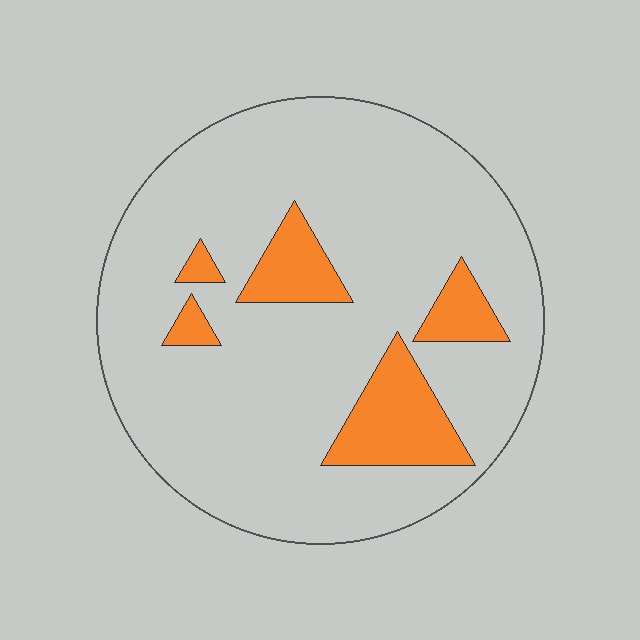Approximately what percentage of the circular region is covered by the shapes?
Approximately 15%.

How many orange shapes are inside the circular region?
5.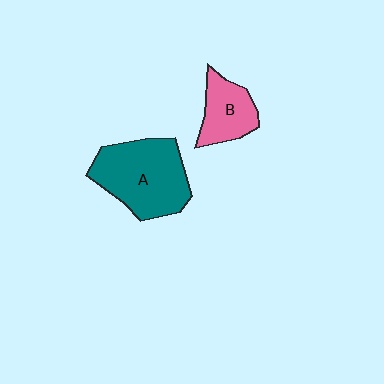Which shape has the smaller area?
Shape B (pink).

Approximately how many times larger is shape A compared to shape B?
Approximately 1.9 times.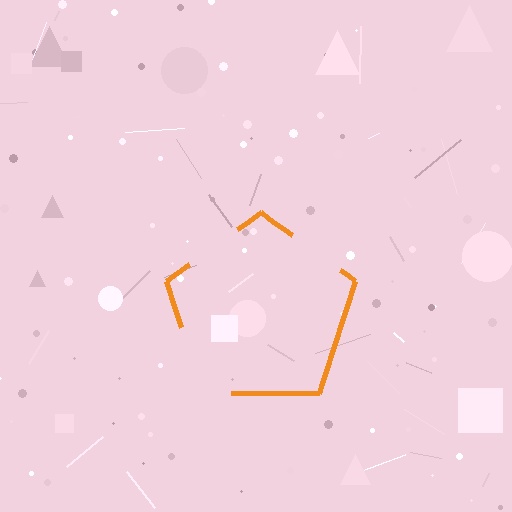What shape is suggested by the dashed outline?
The dashed outline suggests a pentagon.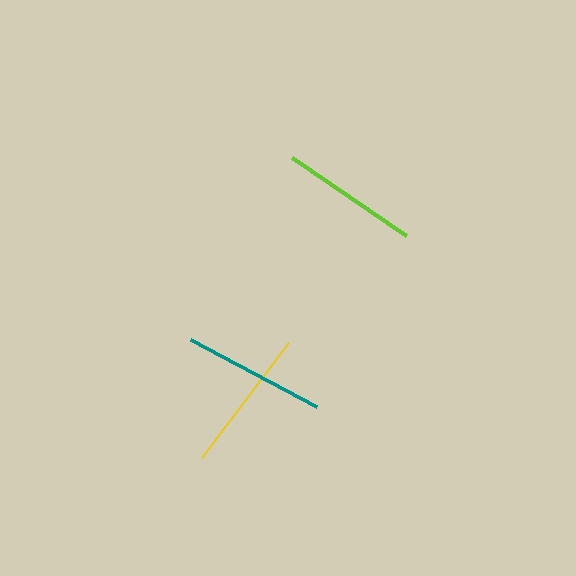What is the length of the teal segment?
The teal segment is approximately 142 pixels long.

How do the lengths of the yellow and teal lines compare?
The yellow and teal lines are approximately the same length.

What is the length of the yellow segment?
The yellow segment is approximately 145 pixels long.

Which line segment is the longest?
The yellow line is the longest at approximately 145 pixels.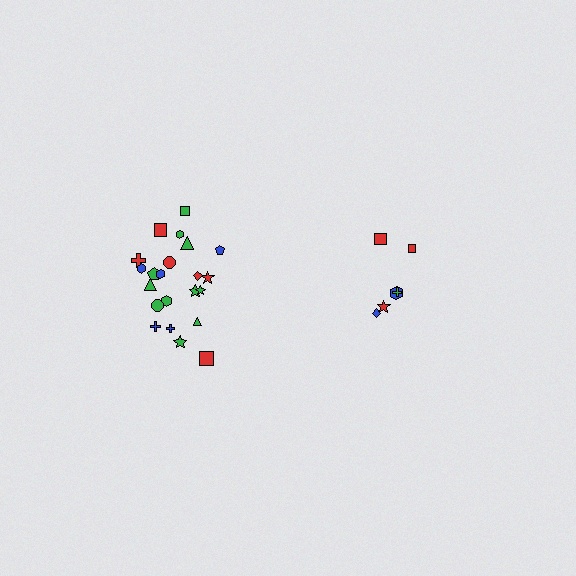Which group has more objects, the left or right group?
The left group.